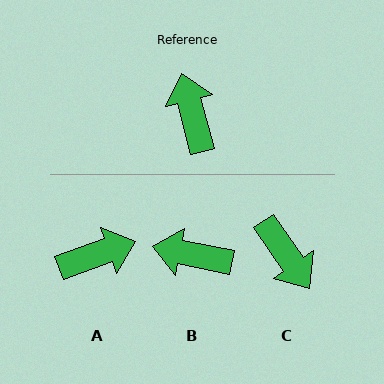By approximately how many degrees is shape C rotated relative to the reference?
Approximately 160 degrees clockwise.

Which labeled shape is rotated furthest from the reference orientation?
C, about 160 degrees away.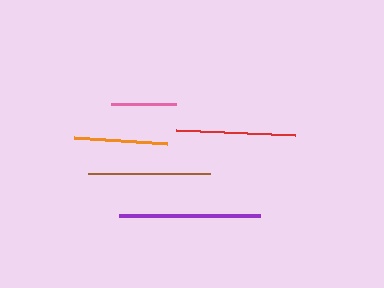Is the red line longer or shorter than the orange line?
The red line is longer than the orange line.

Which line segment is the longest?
The purple line is the longest at approximately 141 pixels.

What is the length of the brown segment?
The brown segment is approximately 121 pixels long.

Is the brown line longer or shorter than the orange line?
The brown line is longer than the orange line.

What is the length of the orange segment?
The orange segment is approximately 93 pixels long.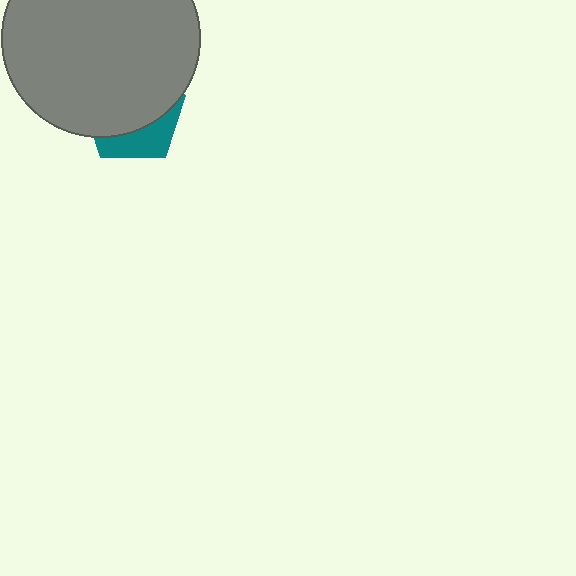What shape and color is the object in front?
The object in front is a gray circle.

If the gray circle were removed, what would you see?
You would see the complete teal pentagon.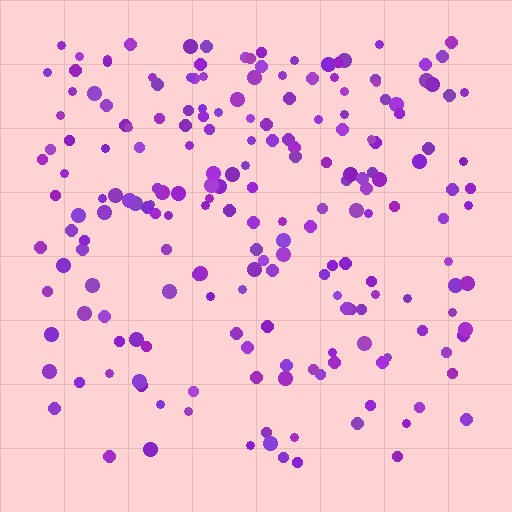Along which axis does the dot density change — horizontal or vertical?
Vertical.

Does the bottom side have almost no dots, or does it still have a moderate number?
Still a moderate number, just noticeably fewer than the top.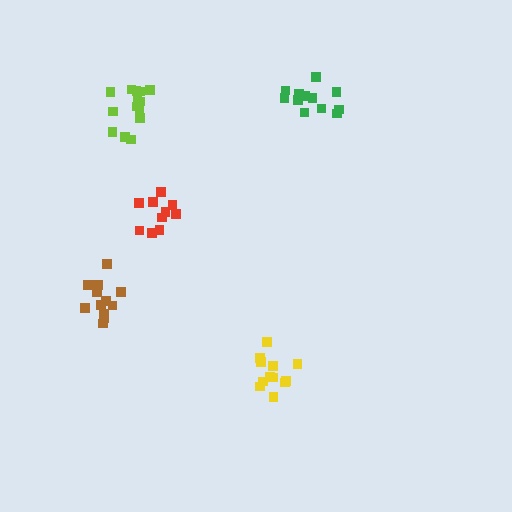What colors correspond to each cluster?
The clusters are colored: yellow, brown, red, green, lime.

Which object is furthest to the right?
The green cluster is rightmost.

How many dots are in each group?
Group 1: 12 dots, Group 2: 12 dots, Group 3: 10 dots, Group 4: 12 dots, Group 5: 14 dots (60 total).